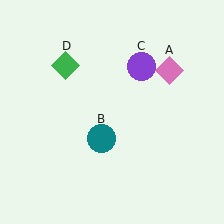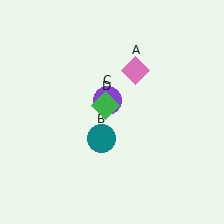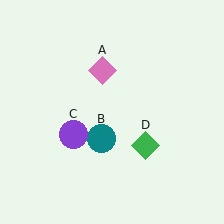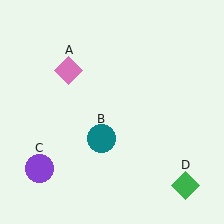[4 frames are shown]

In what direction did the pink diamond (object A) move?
The pink diamond (object A) moved left.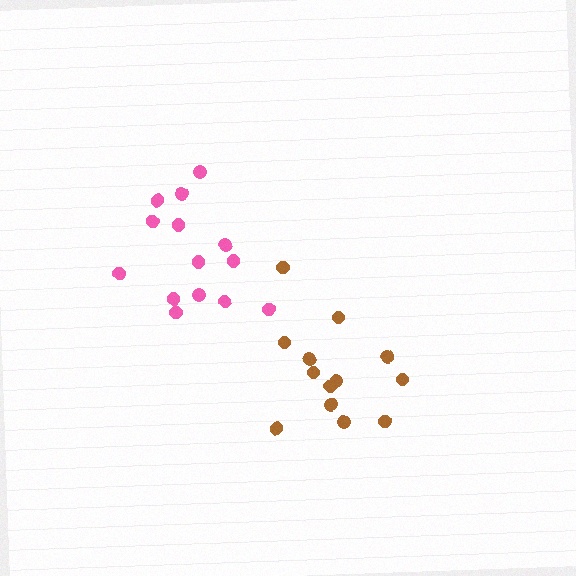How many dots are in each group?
Group 1: 14 dots, Group 2: 13 dots (27 total).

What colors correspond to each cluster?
The clusters are colored: pink, brown.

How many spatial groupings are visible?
There are 2 spatial groupings.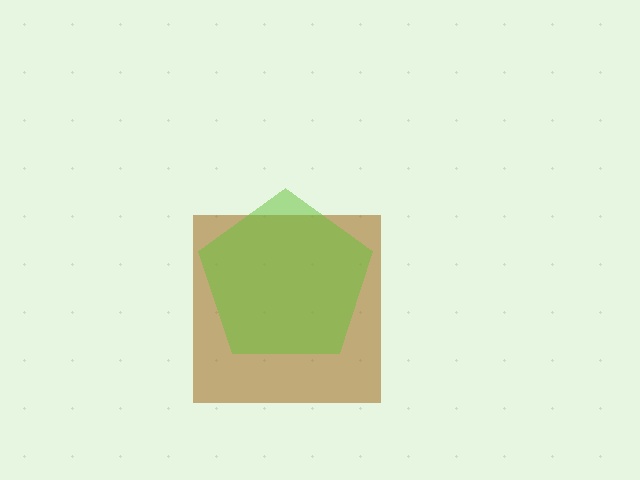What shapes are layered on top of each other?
The layered shapes are: a brown square, a lime pentagon.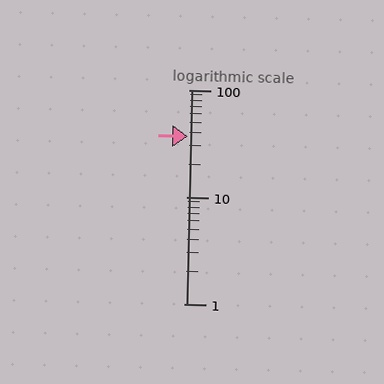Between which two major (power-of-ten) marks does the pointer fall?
The pointer is between 10 and 100.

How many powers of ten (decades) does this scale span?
The scale spans 2 decades, from 1 to 100.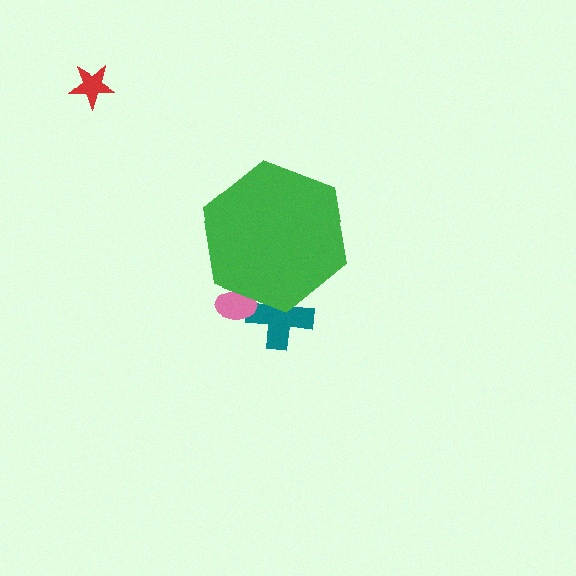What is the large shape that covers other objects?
A green hexagon.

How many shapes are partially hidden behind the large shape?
2 shapes are partially hidden.